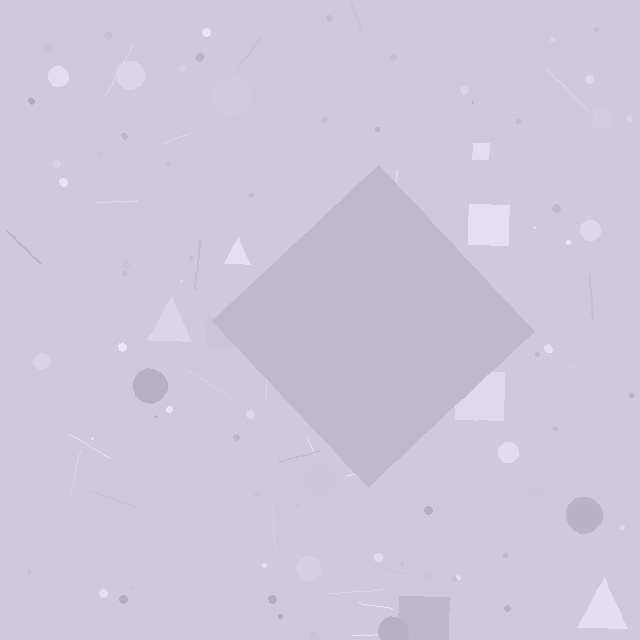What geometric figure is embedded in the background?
A diamond is embedded in the background.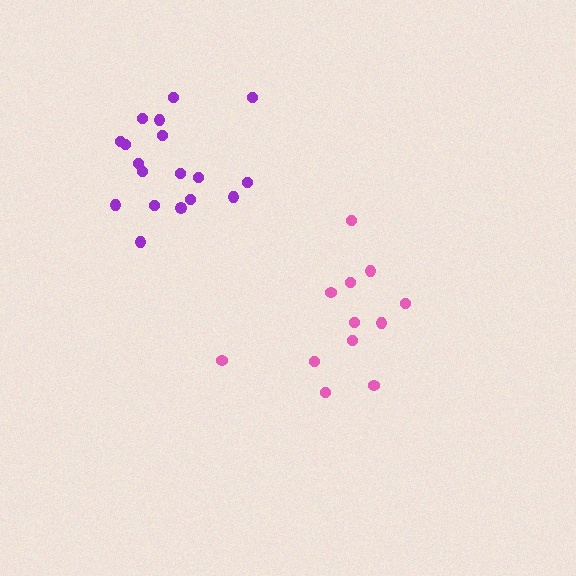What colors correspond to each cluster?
The clusters are colored: purple, pink.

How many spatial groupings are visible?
There are 2 spatial groupings.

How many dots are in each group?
Group 1: 18 dots, Group 2: 12 dots (30 total).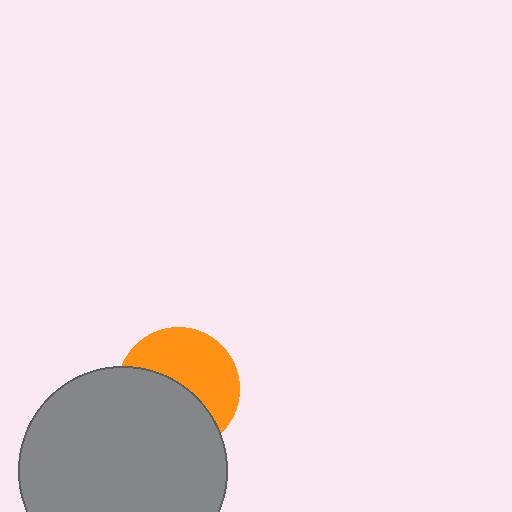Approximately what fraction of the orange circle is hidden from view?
Roughly 50% of the orange circle is hidden behind the gray circle.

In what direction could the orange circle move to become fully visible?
The orange circle could move up. That would shift it out from behind the gray circle entirely.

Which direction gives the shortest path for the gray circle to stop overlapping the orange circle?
Moving down gives the shortest separation.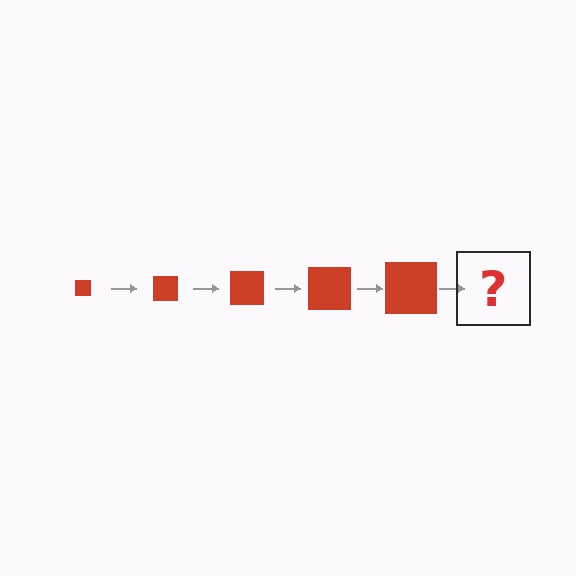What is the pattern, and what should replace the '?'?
The pattern is that the square gets progressively larger each step. The '?' should be a red square, larger than the previous one.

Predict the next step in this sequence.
The next step is a red square, larger than the previous one.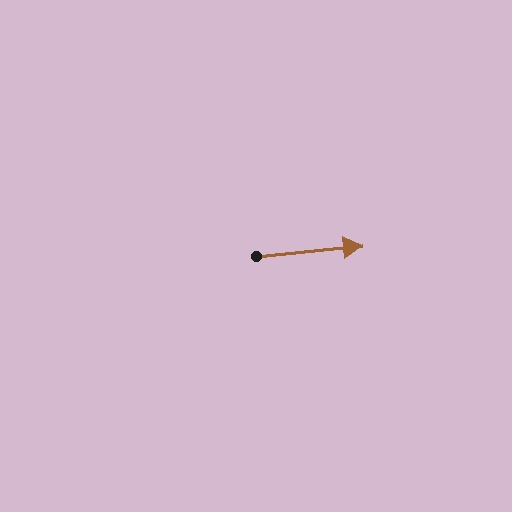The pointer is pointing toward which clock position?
Roughly 3 o'clock.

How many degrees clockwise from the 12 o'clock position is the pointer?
Approximately 84 degrees.